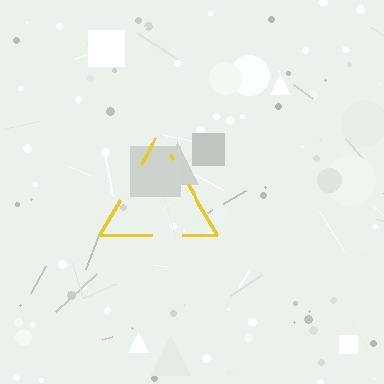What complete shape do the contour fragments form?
The contour fragments form a triangle.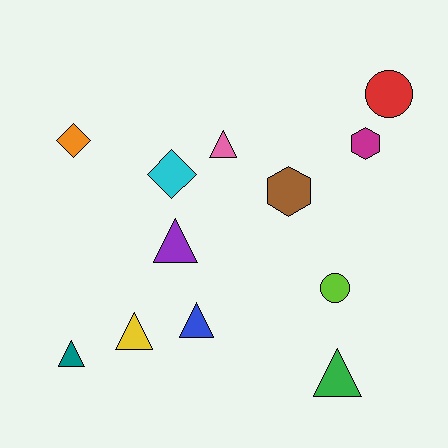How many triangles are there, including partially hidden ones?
There are 6 triangles.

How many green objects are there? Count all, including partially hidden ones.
There is 1 green object.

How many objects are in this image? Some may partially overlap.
There are 12 objects.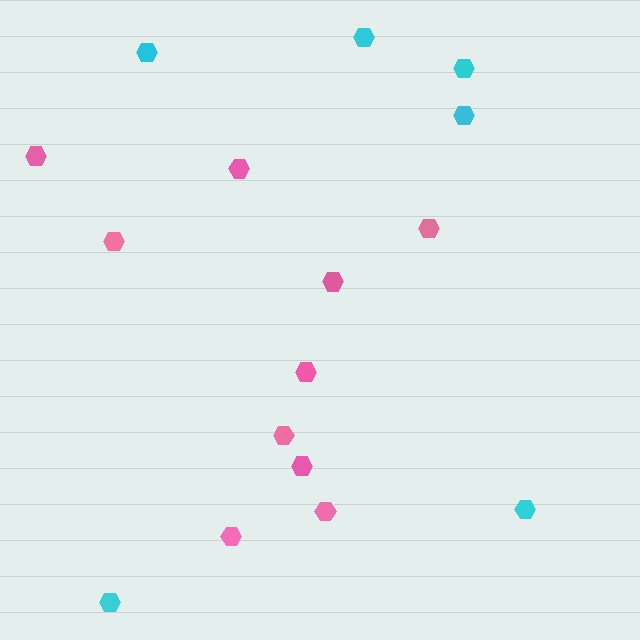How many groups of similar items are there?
There are 2 groups: one group of cyan hexagons (6) and one group of pink hexagons (10).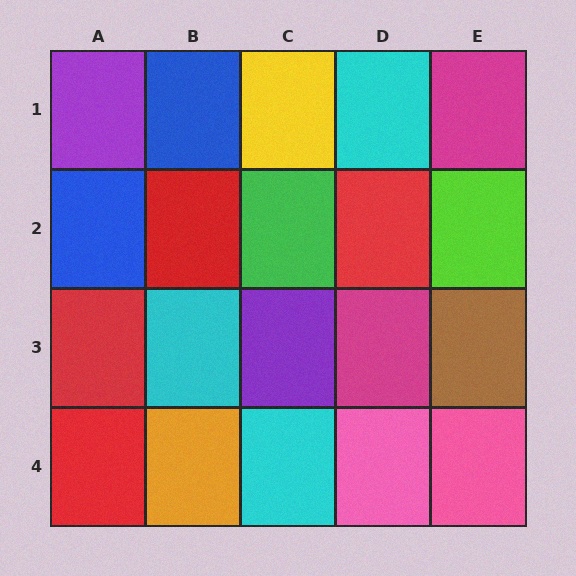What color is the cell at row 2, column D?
Red.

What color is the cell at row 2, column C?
Green.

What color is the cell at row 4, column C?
Cyan.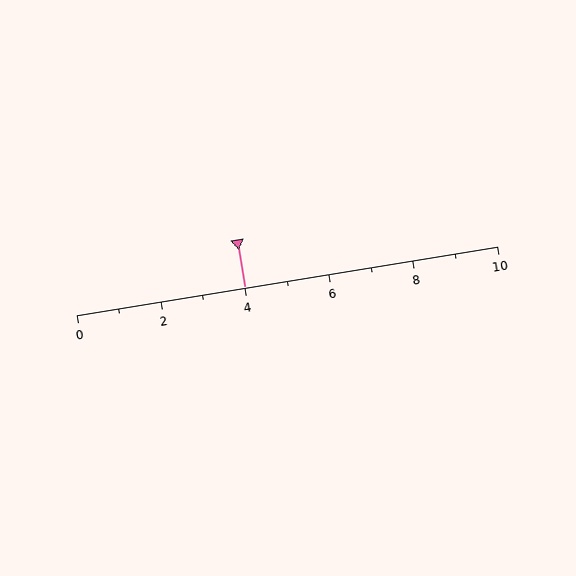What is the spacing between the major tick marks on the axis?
The major ticks are spaced 2 apart.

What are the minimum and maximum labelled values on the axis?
The axis runs from 0 to 10.